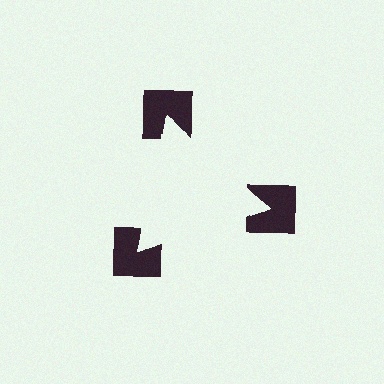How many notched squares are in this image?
There are 3 — one at each vertex of the illusory triangle.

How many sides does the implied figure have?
3 sides.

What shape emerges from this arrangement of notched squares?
An illusory triangle — its edges are inferred from the aligned wedge cuts in the notched squares, not physically drawn.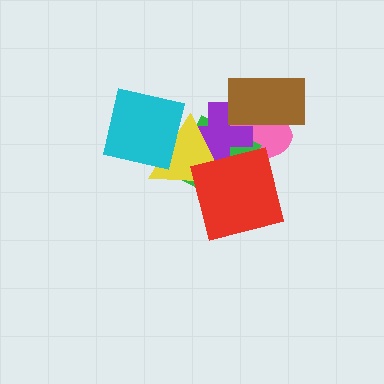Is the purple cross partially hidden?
Yes, it is partially covered by another shape.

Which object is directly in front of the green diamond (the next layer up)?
The purple cross is directly in front of the green diamond.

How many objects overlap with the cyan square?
2 objects overlap with the cyan square.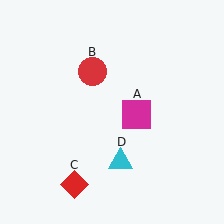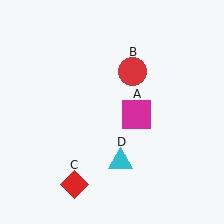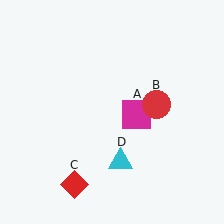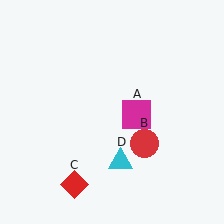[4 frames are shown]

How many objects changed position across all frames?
1 object changed position: red circle (object B).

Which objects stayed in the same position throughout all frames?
Magenta square (object A) and red diamond (object C) and cyan triangle (object D) remained stationary.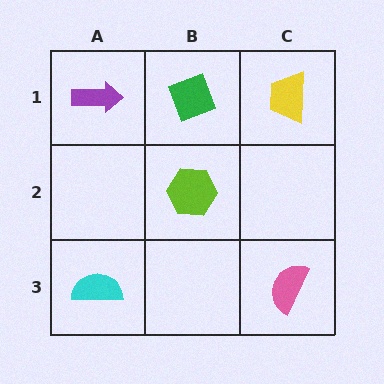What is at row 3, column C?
A pink semicircle.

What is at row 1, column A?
A purple arrow.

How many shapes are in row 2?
1 shape.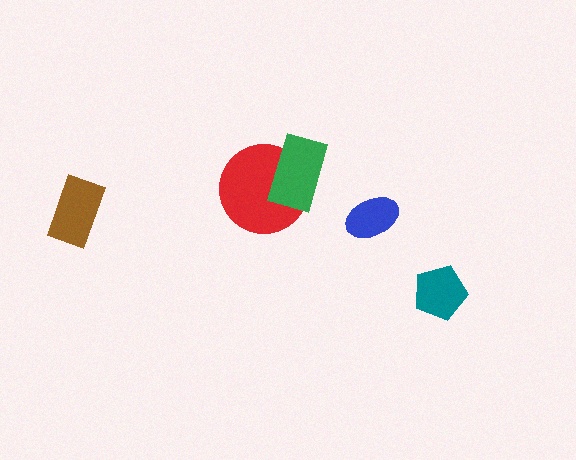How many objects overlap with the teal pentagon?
0 objects overlap with the teal pentagon.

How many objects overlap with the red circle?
1 object overlaps with the red circle.